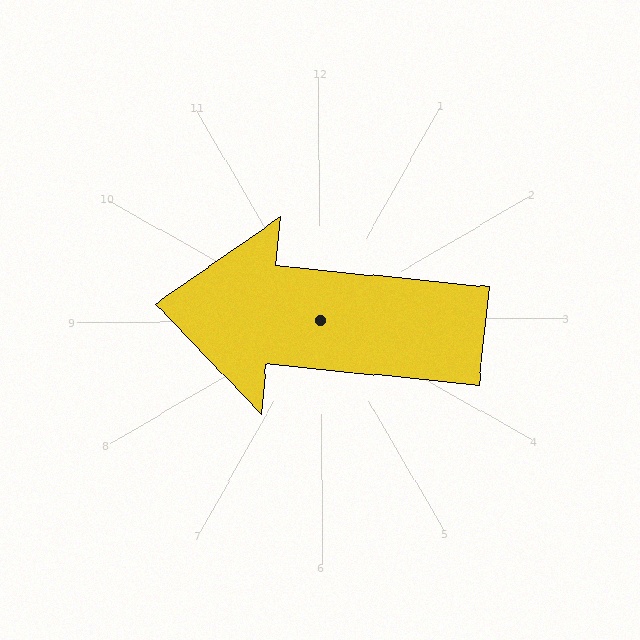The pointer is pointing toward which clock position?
Roughly 9 o'clock.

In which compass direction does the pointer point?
West.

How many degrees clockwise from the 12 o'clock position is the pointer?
Approximately 276 degrees.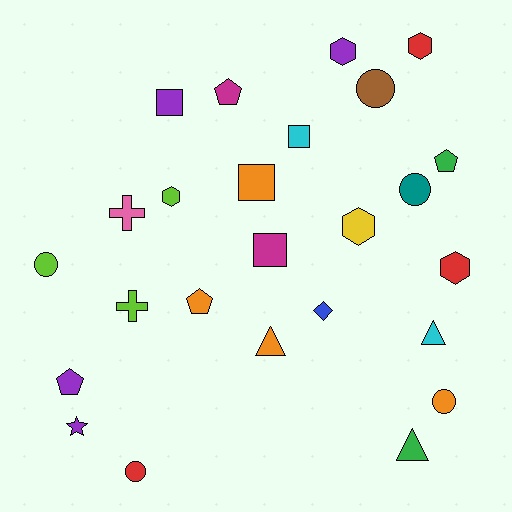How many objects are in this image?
There are 25 objects.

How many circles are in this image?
There are 5 circles.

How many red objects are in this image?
There are 3 red objects.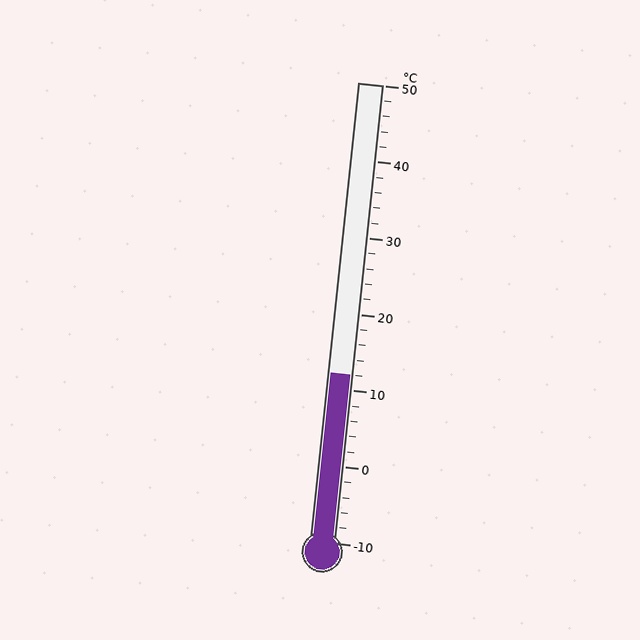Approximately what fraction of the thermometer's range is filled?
The thermometer is filled to approximately 35% of its range.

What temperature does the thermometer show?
The thermometer shows approximately 12°C.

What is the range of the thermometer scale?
The thermometer scale ranges from -10°C to 50°C.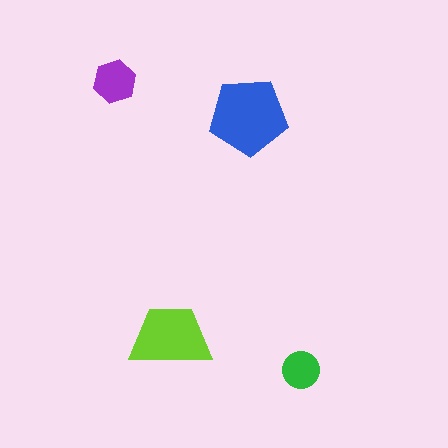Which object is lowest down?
The green circle is bottommost.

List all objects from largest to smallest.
The blue pentagon, the lime trapezoid, the purple hexagon, the green circle.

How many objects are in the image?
There are 4 objects in the image.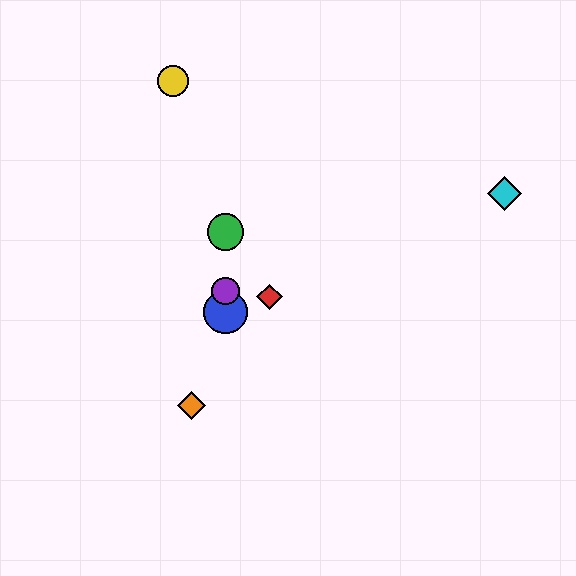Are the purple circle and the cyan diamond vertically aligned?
No, the purple circle is at x≈226 and the cyan diamond is at x≈505.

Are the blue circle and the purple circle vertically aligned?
Yes, both are at x≈226.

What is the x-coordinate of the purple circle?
The purple circle is at x≈226.